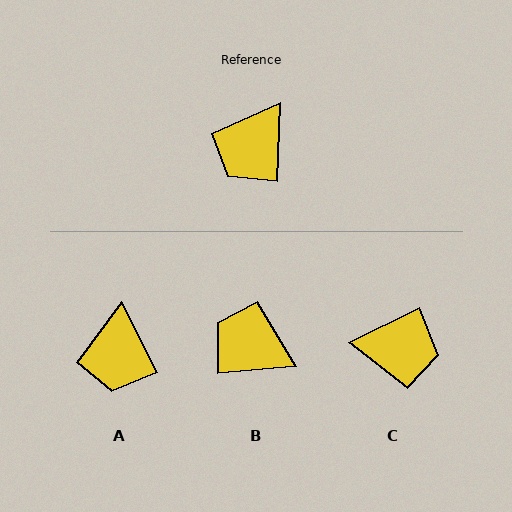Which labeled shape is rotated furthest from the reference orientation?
C, about 118 degrees away.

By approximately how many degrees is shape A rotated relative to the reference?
Approximately 29 degrees counter-clockwise.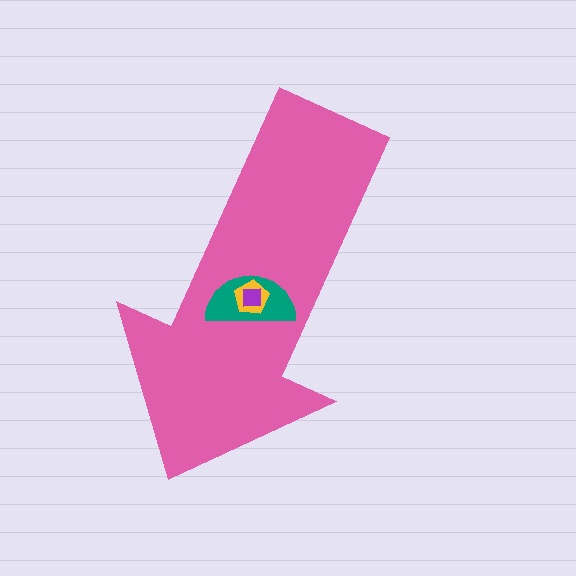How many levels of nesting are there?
4.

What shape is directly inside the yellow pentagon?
The purple square.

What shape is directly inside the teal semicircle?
The yellow pentagon.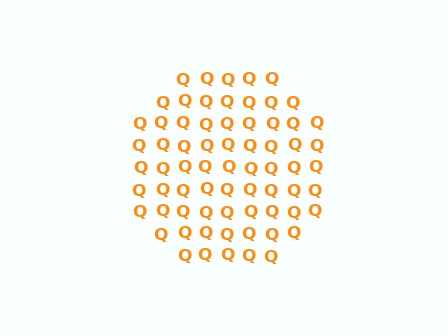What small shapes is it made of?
It is made of small letter Q's.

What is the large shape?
The large shape is a circle.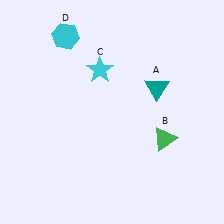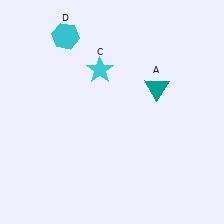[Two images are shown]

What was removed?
The green triangle (B) was removed in Image 2.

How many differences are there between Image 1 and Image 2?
There is 1 difference between the two images.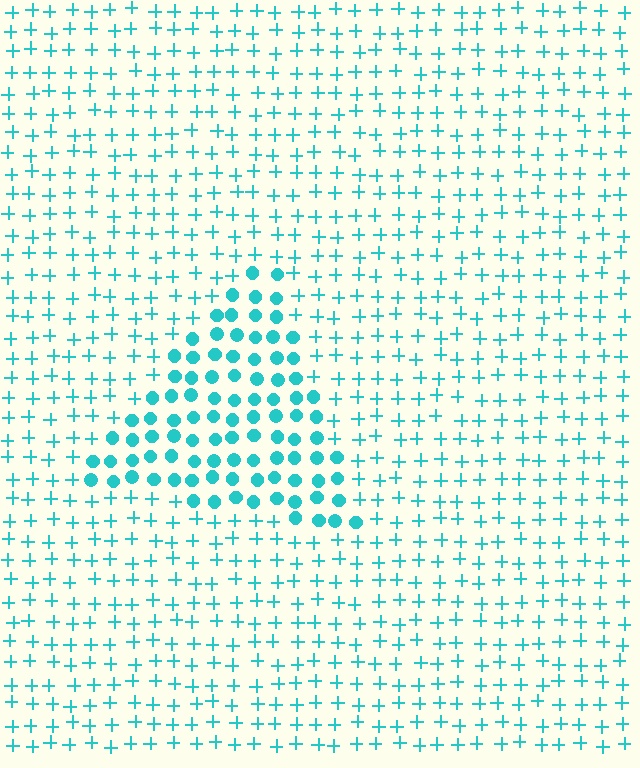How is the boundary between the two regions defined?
The boundary is defined by a change in element shape: circles inside vs. plus signs outside. All elements share the same color and spacing.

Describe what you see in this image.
The image is filled with small cyan elements arranged in a uniform grid. A triangle-shaped region contains circles, while the surrounding area contains plus signs. The boundary is defined purely by the change in element shape.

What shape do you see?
I see a triangle.